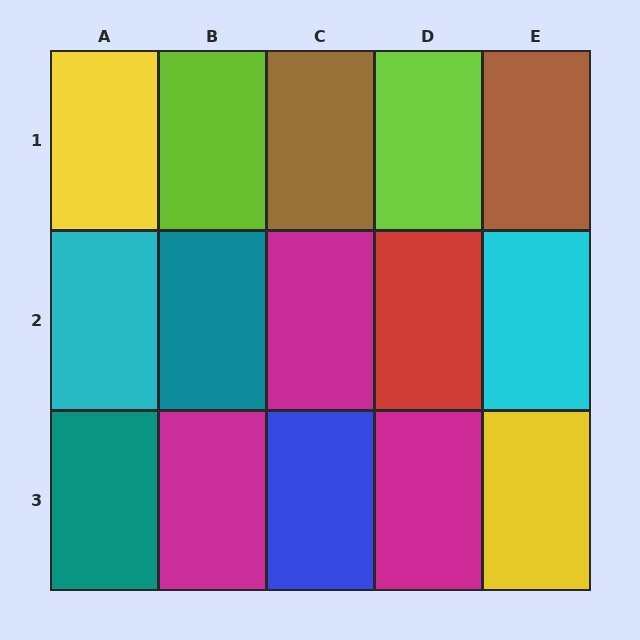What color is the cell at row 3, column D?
Magenta.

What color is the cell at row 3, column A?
Teal.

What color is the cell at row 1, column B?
Lime.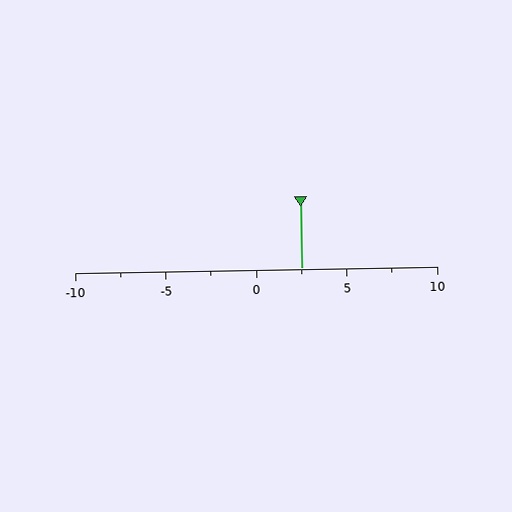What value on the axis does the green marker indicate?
The marker indicates approximately 2.5.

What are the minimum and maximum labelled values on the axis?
The axis runs from -10 to 10.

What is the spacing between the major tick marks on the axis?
The major ticks are spaced 5 apart.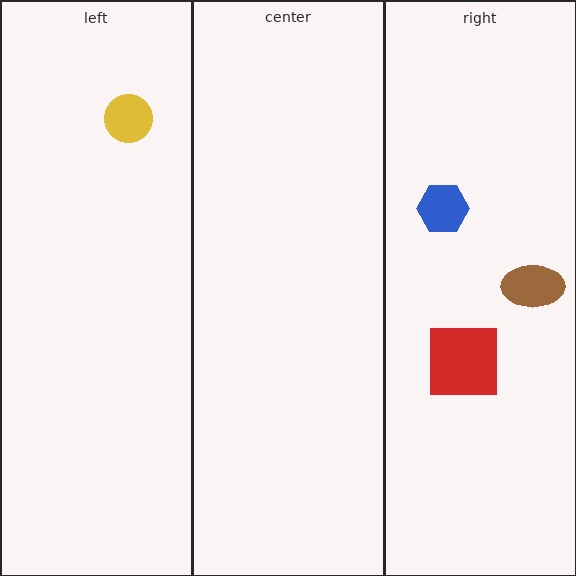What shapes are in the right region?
The red square, the brown ellipse, the blue hexagon.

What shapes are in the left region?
The yellow circle.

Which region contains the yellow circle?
The left region.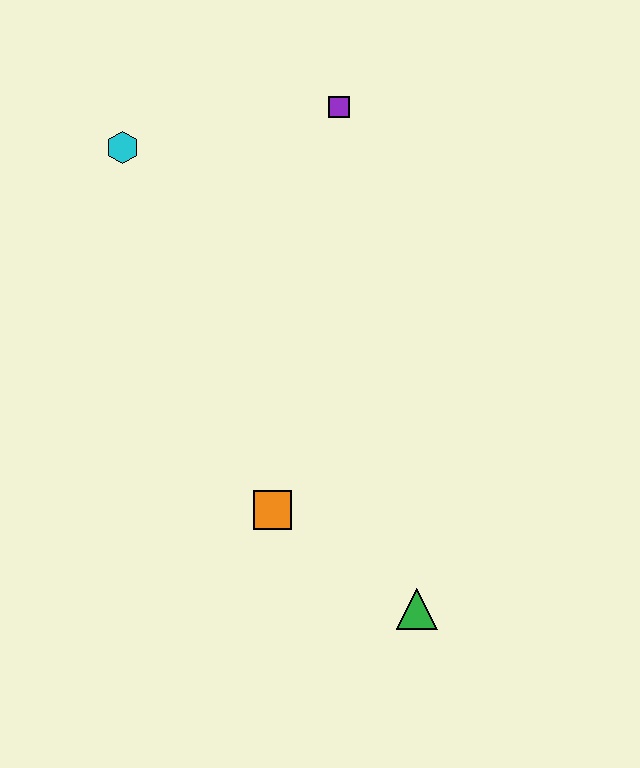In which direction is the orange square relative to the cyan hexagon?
The orange square is below the cyan hexagon.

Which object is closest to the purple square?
The cyan hexagon is closest to the purple square.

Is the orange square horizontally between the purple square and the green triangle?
No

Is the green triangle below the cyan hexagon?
Yes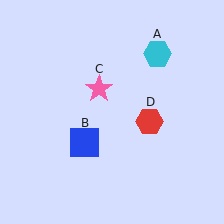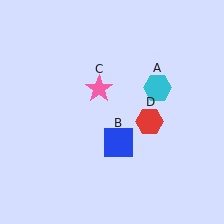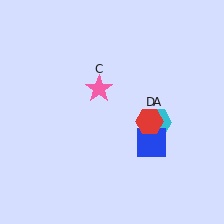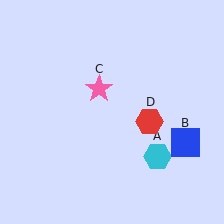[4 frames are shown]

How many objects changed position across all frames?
2 objects changed position: cyan hexagon (object A), blue square (object B).